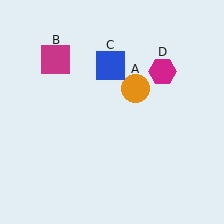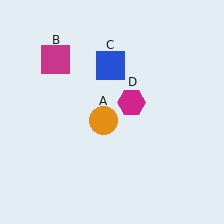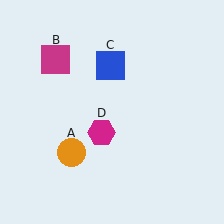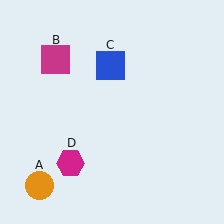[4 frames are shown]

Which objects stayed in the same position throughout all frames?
Magenta square (object B) and blue square (object C) remained stationary.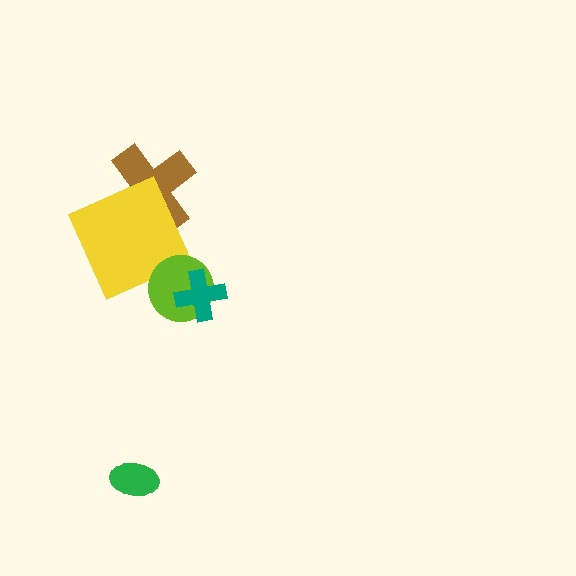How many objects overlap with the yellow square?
1 object overlaps with the yellow square.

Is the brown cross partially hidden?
Yes, it is partially covered by another shape.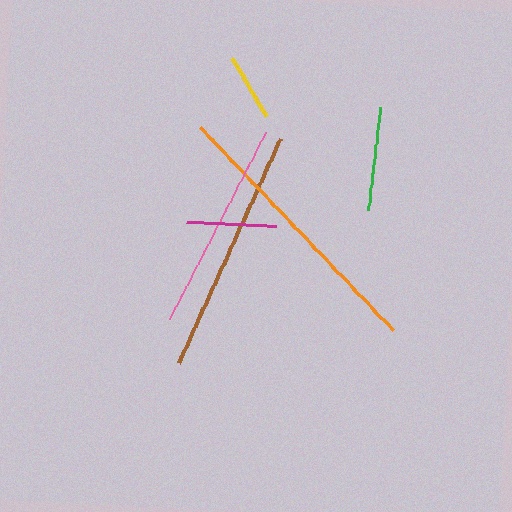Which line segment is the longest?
The orange line is the longest at approximately 280 pixels.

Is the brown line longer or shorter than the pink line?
The brown line is longer than the pink line.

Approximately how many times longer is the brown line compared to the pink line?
The brown line is approximately 1.2 times the length of the pink line.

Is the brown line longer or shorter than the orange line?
The orange line is longer than the brown line.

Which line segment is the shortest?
The yellow line is the shortest at approximately 68 pixels.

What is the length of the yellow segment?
The yellow segment is approximately 68 pixels long.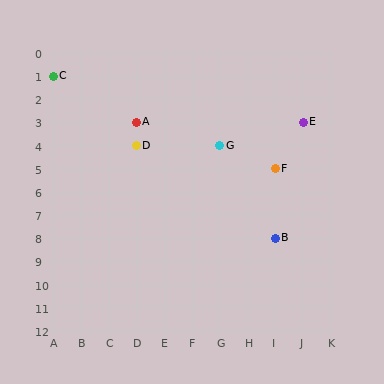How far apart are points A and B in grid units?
Points A and B are 5 columns and 5 rows apart (about 7.1 grid units diagonally).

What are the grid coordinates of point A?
Point A is at grid coordinates (D, 3).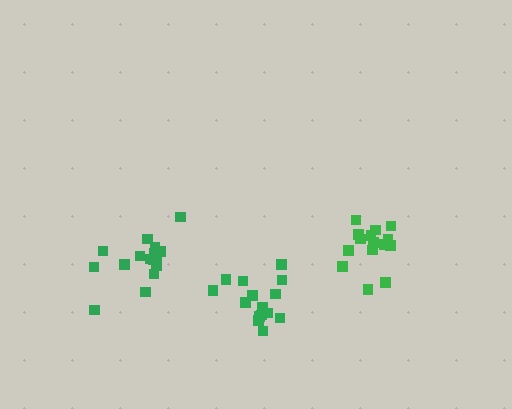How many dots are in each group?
Group 1: 15 dots, Group 2: 16 dots, Group 3: 15 dots (46 total).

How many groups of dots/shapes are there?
There are 3 groups.